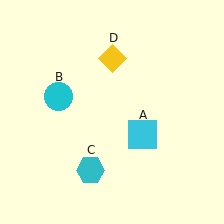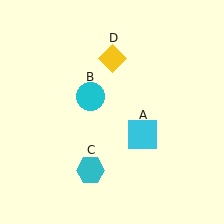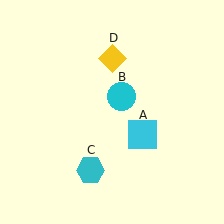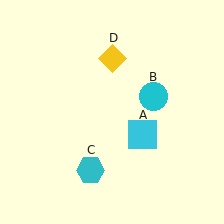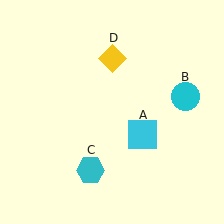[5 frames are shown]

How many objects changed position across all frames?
1 object changed position: cyan circle (object B).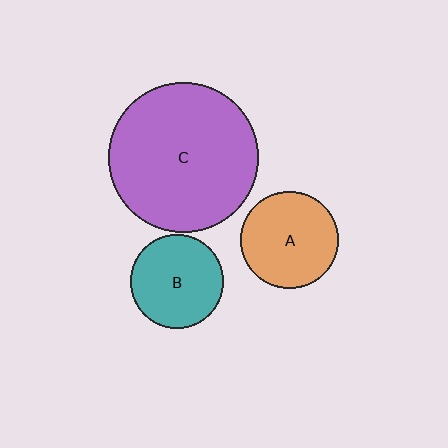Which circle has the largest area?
Circle C (purple).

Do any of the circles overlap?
No, none of the circles overlap.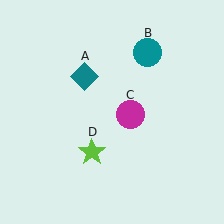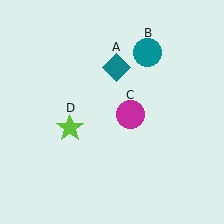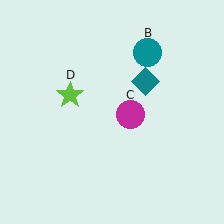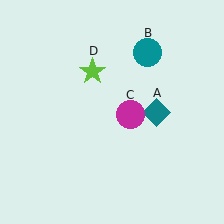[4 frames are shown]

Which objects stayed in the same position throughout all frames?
Teal circle (object B) and magenta circle (object C) remained stationary.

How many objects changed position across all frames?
2 objects changed position: teal diamond (object A), lime star (object D).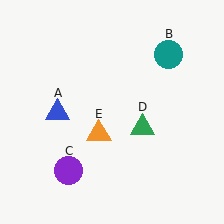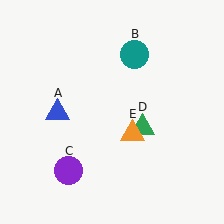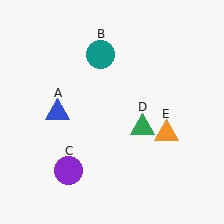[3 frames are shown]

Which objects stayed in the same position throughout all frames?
Blue triangle (object A) and purple circle (object C) and green triangle (object D) remained stationary.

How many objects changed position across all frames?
2 objects changed position: teal circle (object B), orange triangle (object E).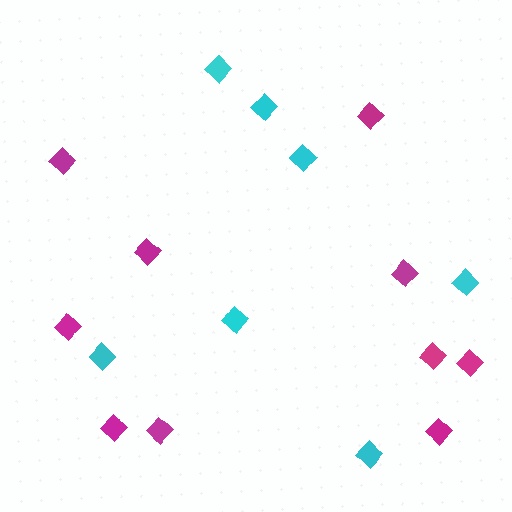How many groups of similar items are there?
There are 2 groups: one group of cyan diamonds (7) and one group of magenta diamonds (10).